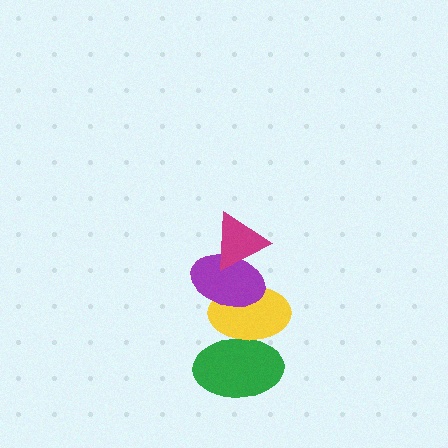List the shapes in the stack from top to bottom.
From top to bottom: the magenta triangle, the purple ellipse, the yellow ellipse, the green ellipse.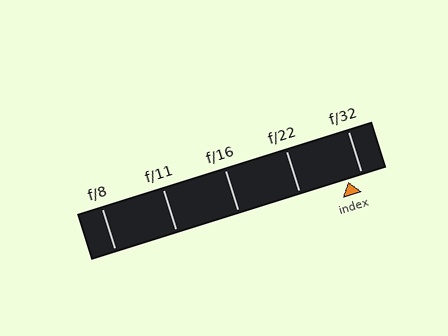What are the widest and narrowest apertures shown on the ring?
The widest aperture shown is f/8 and the narrowest is f/32.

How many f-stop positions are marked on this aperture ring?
There are 5 f-stop positions marked.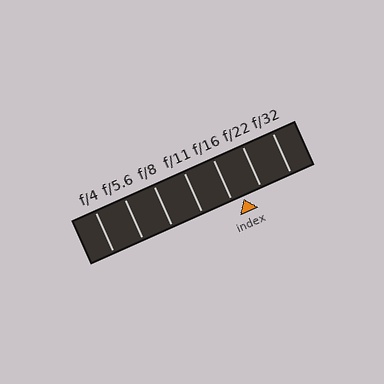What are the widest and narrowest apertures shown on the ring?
The widest aperture shown is f/4 and the narrowest is f/32.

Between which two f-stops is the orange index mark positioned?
The index mark is between f/16 and f/22.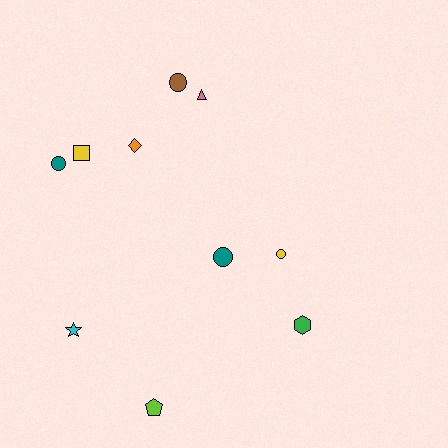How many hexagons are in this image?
There is 1 hexagon.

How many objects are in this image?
There are 10 objects.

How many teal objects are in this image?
There are 2 teal objects.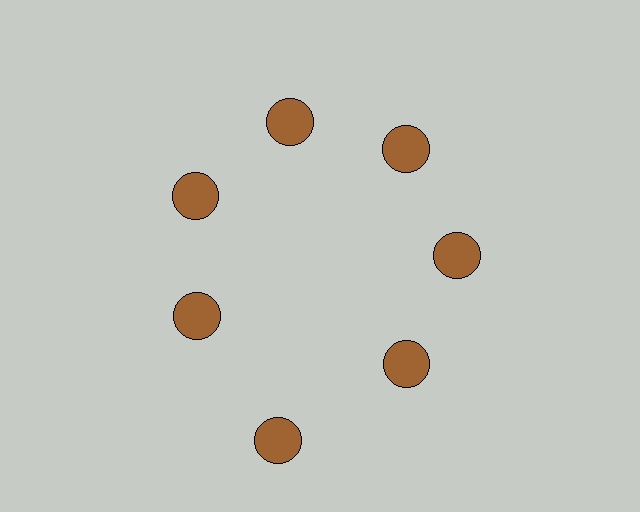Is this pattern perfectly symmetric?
No. The 7 brown circles are arranged in a ring, but one element near the 6 o'clock position is pushed outward from the center, breaking the 7-fold rotational symmetry.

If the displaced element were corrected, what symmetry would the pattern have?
It would have 7-fold rotational symmetry — the pattern would map onto itself every 51 degrees.